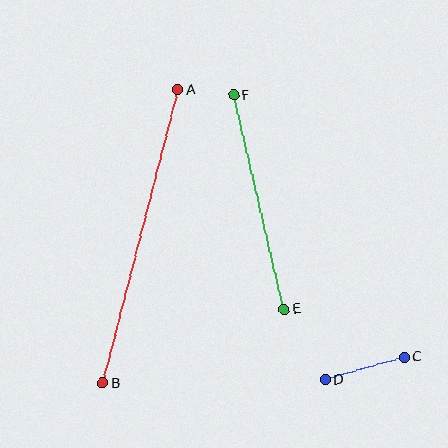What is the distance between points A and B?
The distance is approximately 303 pixels.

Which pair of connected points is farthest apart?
Points A and B are farthest apart.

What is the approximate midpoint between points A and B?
The midpoint is at approximately (140, 236) pixels.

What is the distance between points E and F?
The distance is approximately 220 pixels.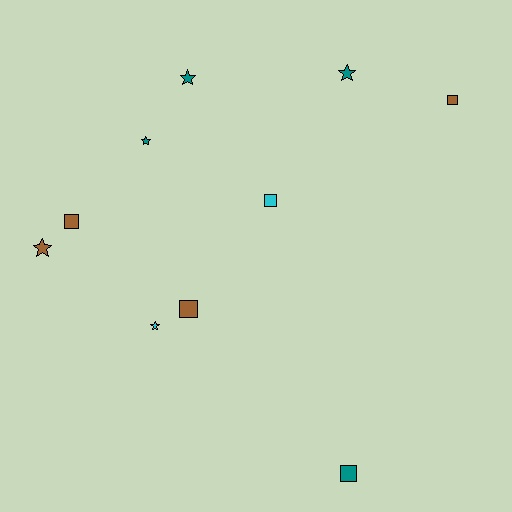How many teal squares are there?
There is 1 teal square.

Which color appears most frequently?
Brown, with 4 objects.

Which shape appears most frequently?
Square, with 5 objects.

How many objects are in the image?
There are 10 objects.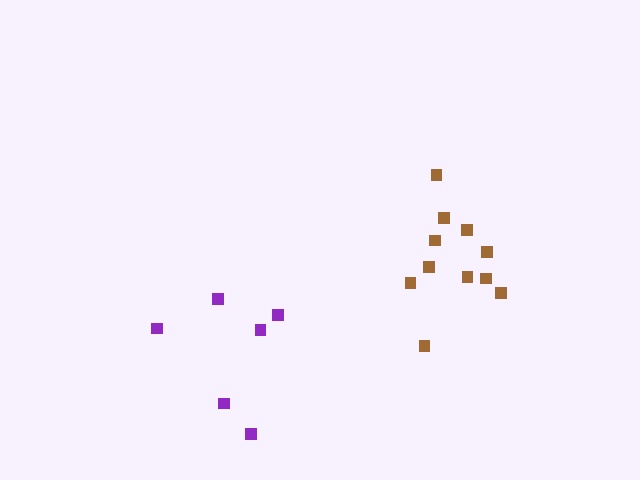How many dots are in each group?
Group 1: 11 dots, Group 2: 6 dots (17 total).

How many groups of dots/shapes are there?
There are 2 groups.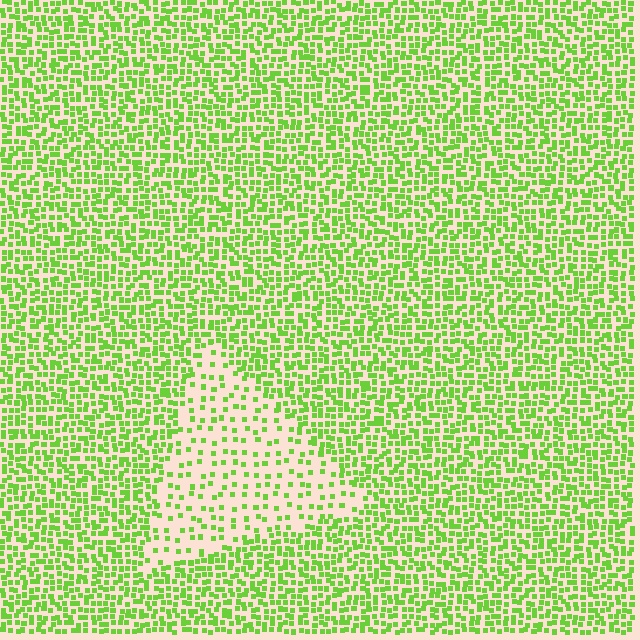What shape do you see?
I see a triangle.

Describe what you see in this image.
The image contains small lime elements arranged at two different densities. A triangle-shaped region is visible where the elements are less densely packed than the surrounding area.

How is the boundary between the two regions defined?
The boundary is defined by a change in element density (approximately 2.5x ratio). All elements are the same color, size, and shape.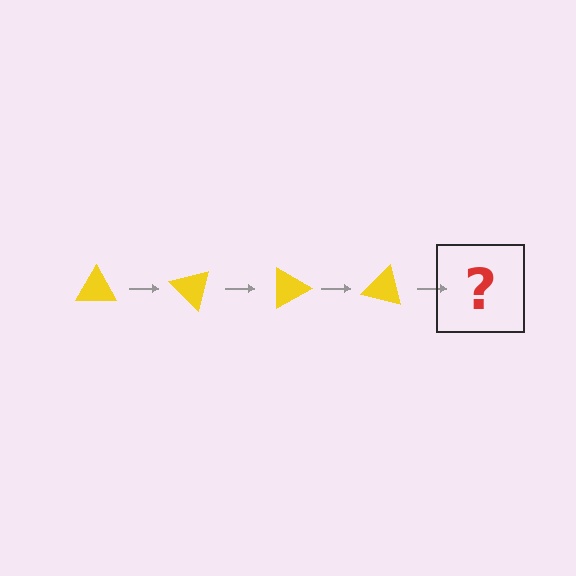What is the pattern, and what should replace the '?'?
The pattern is that the triangle rotates 45 degrees each step. The '?' should be a yellow triangle rotated 180 degrees.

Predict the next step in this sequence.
The next step is a yellow triangle rotated 180 degrees.